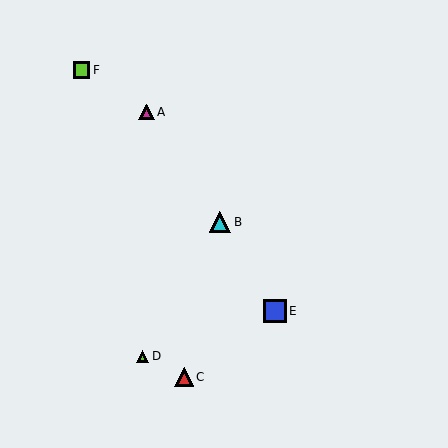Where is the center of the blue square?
The center of the blue square is at (275, 311).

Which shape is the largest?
The blue square (labeled E) is the largest.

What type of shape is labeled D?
Shape D is a lime triangle.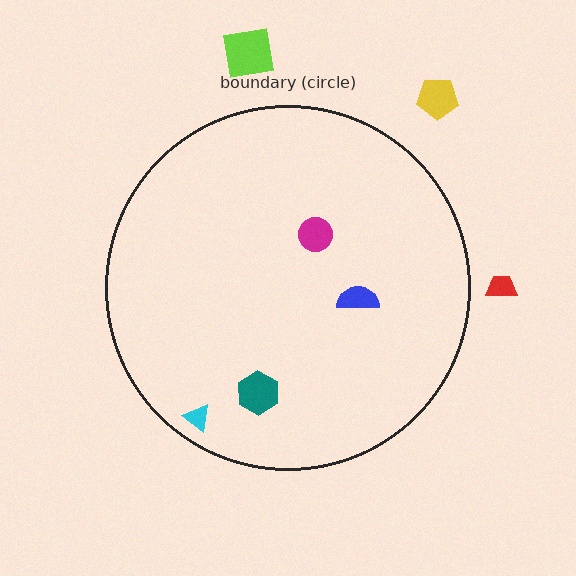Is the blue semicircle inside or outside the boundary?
Inside.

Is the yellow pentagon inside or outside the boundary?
Outside.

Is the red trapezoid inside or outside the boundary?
Outside.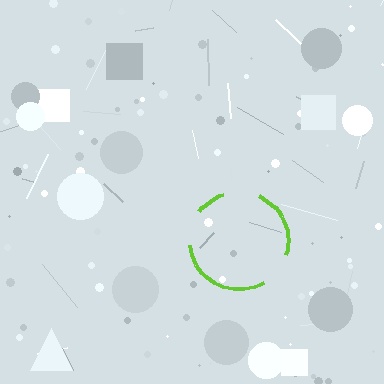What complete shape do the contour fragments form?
The contour fragments form a circle.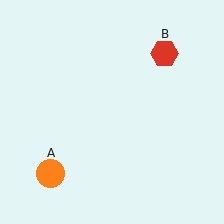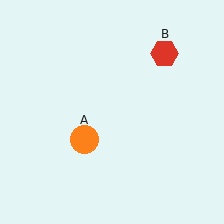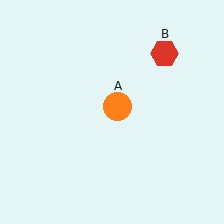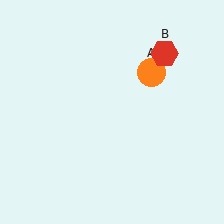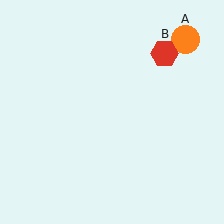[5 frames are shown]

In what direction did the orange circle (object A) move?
The orange circle (object A) moved up and to the right.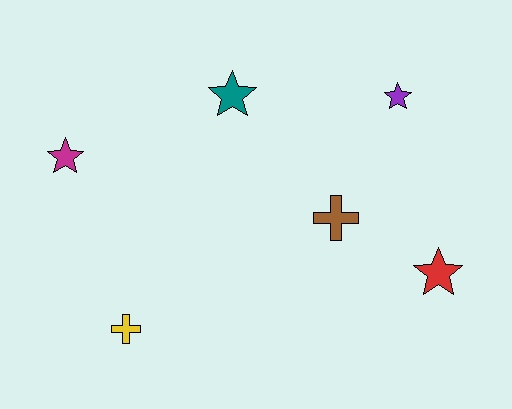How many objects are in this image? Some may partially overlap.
There are 6 objects.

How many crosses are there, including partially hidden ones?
There are 2 crosses.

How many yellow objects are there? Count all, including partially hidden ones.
There is 1 yellow object.